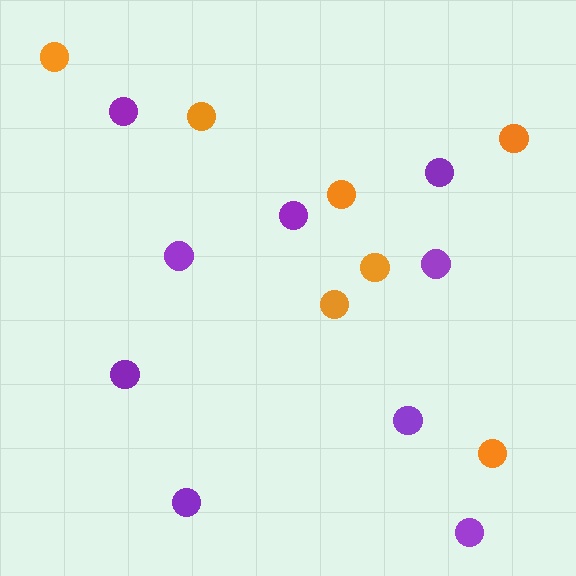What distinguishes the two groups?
There are 2 groups: one group of orange circles (7) and one group of purple circles (9).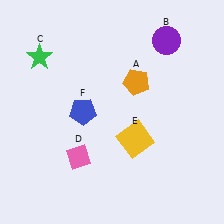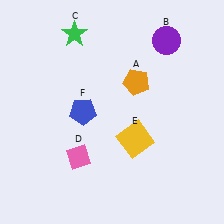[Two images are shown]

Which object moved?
The green star (C) moved right.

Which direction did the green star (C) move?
The green star (C) moved right.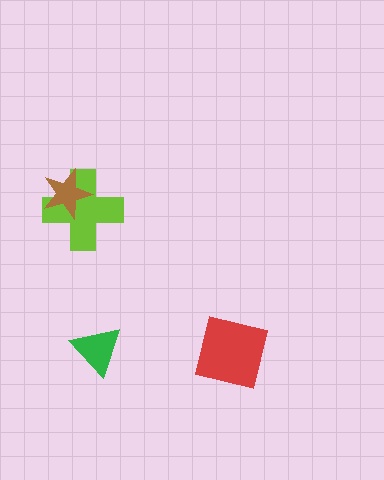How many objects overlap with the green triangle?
0 objects overlap with the green triangle.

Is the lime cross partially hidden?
Yes, it is partially covered by another shape.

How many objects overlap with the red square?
0 objects overlap with the red square.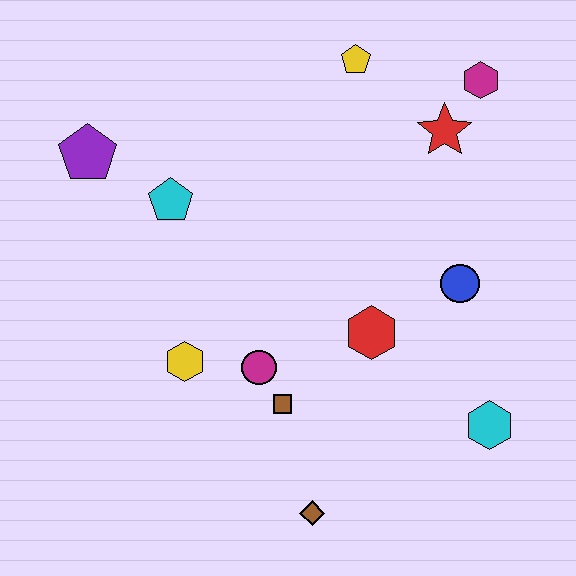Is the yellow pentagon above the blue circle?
Yes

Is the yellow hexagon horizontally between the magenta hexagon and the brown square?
No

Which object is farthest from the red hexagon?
The purple pentagon is farthest from the red hexagon.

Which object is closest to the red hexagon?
The blue circle is closest to the red hexagon.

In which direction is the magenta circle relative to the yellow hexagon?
The magenta circle is to the right of the yellow hexagon.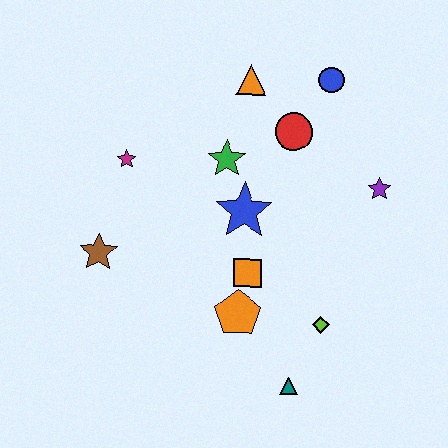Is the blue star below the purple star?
Yes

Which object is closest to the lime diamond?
The teal triangle is closest to the lime diamond.